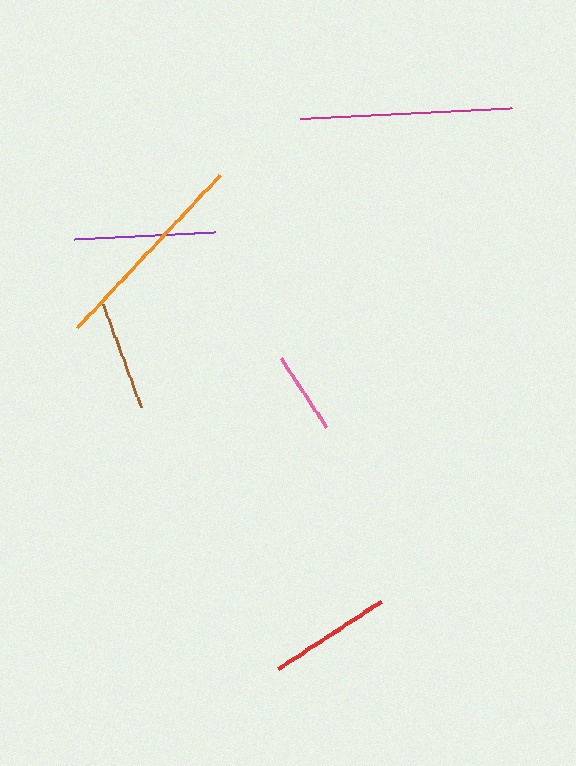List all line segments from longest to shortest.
From longest to shortest: magenta, orange, purple, red, brown, pink.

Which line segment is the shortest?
The pink line is the shortest at approximately 83 pixels.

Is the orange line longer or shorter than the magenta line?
The magenta line is longer than the orange line.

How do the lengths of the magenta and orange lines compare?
The magenta and orange lines are approximately the same length.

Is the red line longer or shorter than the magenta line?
The magenta line is longer than the red line.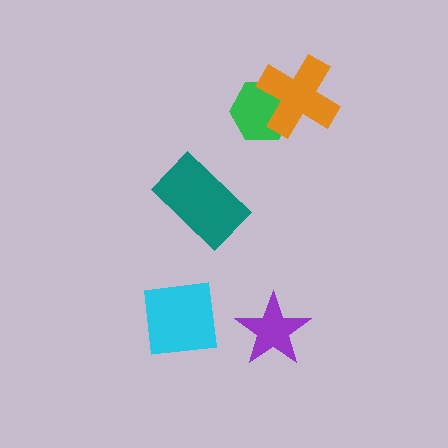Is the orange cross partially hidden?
No, no other shape covers it.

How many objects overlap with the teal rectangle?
0 objects overlap with the teal rectangle.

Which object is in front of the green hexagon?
The orange cross is in front of the green hexagon.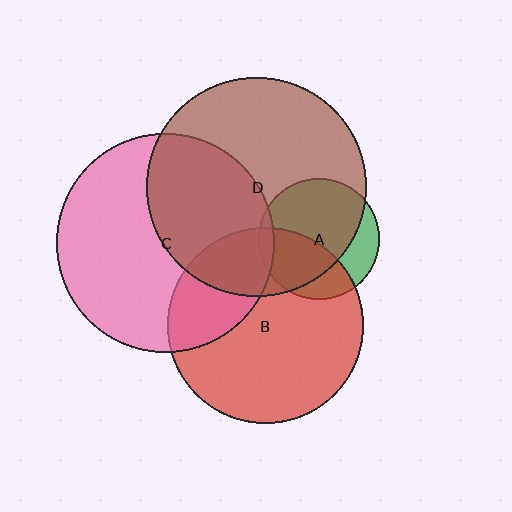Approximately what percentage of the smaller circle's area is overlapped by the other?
Approximately 40%.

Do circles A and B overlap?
Yes.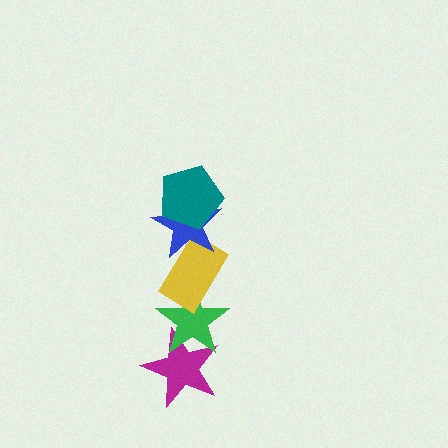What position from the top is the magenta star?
The magenta star is 5th from the top.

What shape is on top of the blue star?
The teal pentagon is on top of the blue star.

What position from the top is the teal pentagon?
The teal pentagon is 1st from the top.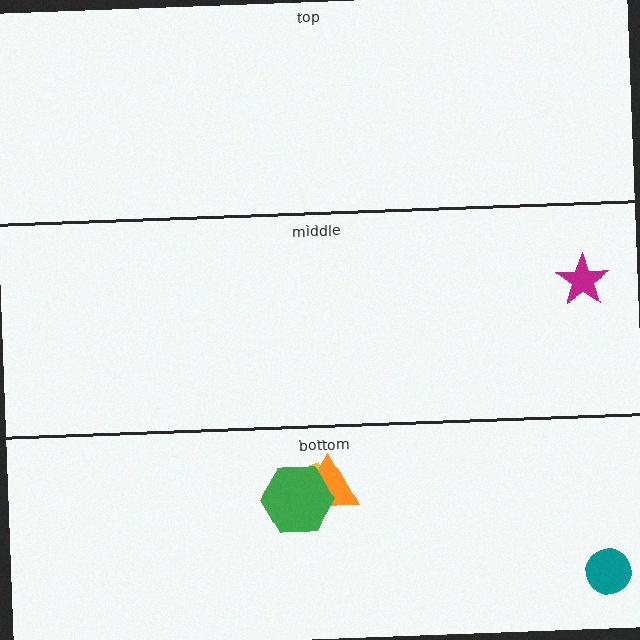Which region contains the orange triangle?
The bottom region.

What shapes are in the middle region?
The magenta star.